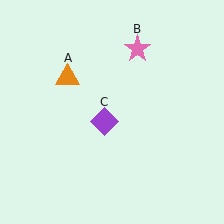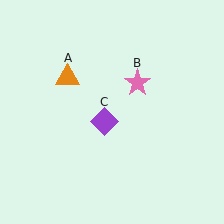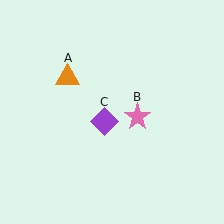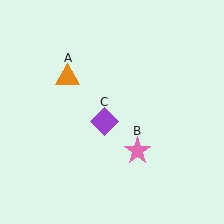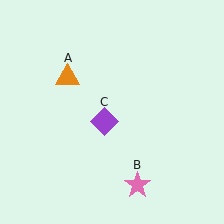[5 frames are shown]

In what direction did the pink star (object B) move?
The pink star (object B) moved down.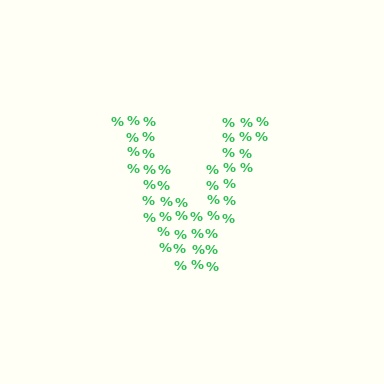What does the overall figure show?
The overall figure shows the letter V.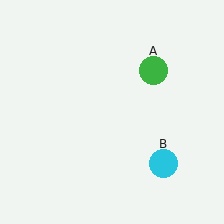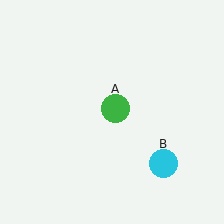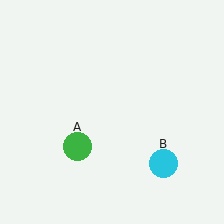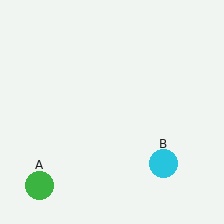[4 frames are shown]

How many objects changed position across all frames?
1 object changed position: green circle (object A).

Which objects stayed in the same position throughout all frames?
Cyan circle (object B) remained stationary.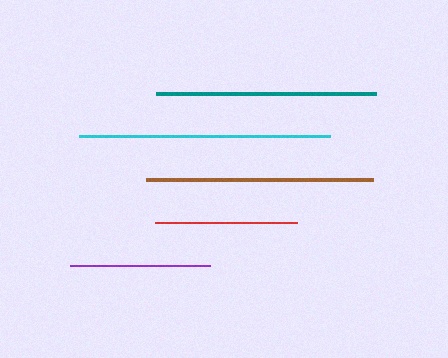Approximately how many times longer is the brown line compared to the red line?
The brown line is approximately 1.6 times the length of the red line.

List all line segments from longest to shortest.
From longest to shortest: cyan, brown, teal, red, purple.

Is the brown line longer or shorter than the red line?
The brown line is longer than the red line.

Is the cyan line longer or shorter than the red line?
The cyan line is longer than the red line.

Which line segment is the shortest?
The purple line is the shortest at approximately 140 pixels.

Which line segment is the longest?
The cyan line is the longest at approximately 251 pixels.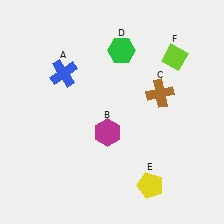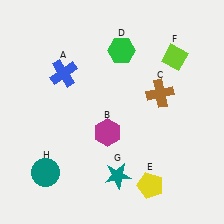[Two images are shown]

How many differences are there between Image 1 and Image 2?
There are 2 differences between the two images.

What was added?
A teal star (G), a teal circle (H) were added in Image 2.